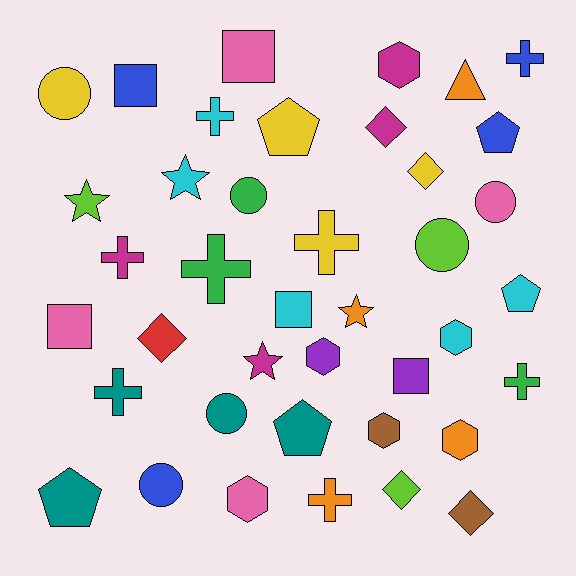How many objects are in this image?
There are 40 objects.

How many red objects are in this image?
There is 1 red object.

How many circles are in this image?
There are 6 circles.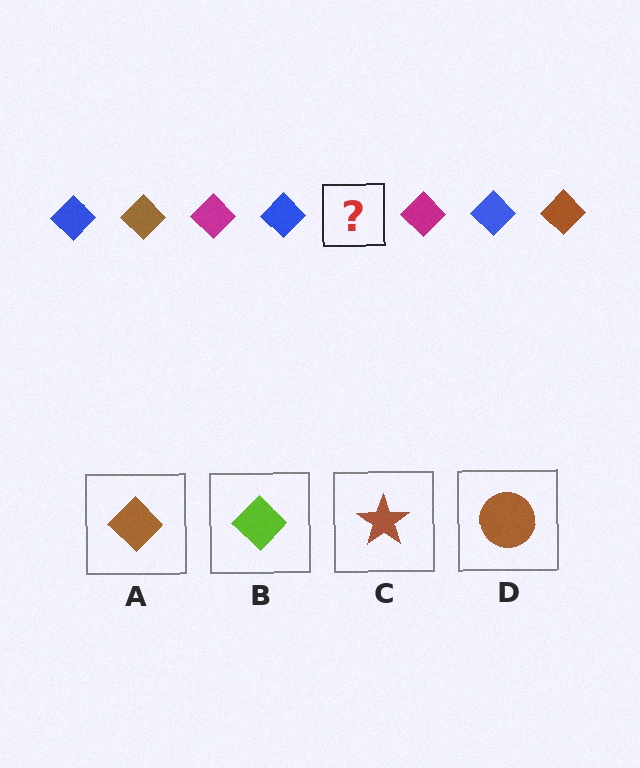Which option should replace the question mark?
Option A.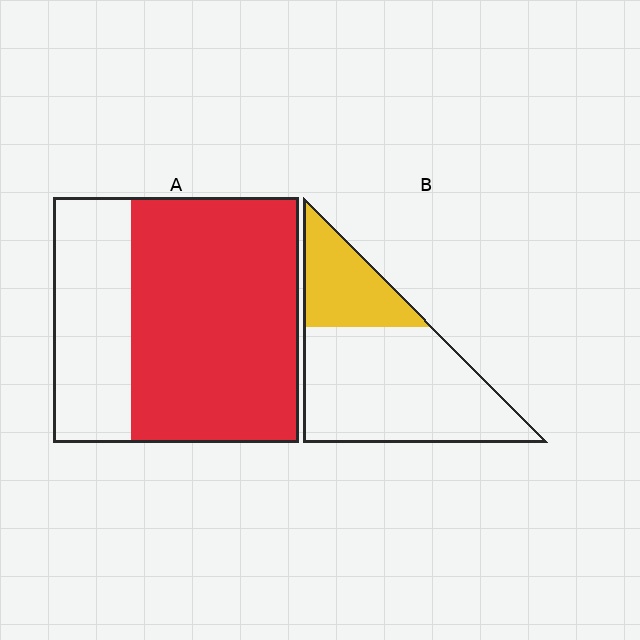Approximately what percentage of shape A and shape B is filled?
A is approximately 70% and B is approximately 30%.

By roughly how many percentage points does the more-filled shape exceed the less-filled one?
By roughly 40 percentage points (A over B).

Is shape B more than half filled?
No.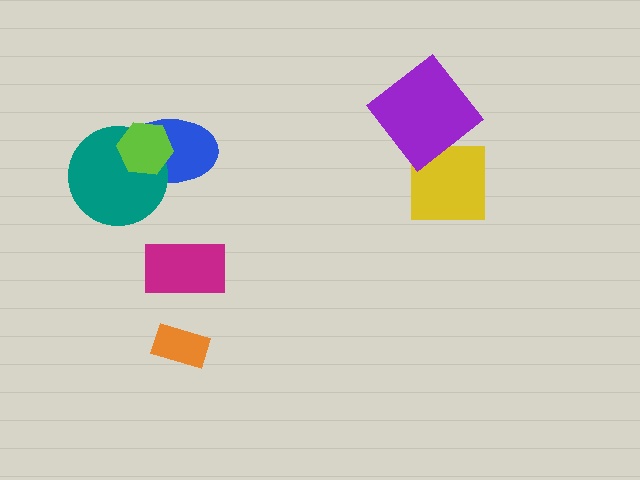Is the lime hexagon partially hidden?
No, no other shape covers it.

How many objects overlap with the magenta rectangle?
0 objects overlap with the magenta rectangle.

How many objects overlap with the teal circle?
2 objects overlap with the teal circle.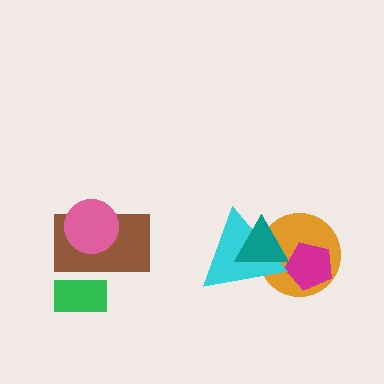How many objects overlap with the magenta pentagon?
1 object overlaps with the magenta pentagon.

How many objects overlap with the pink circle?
1 object overlaps with the pink circle.